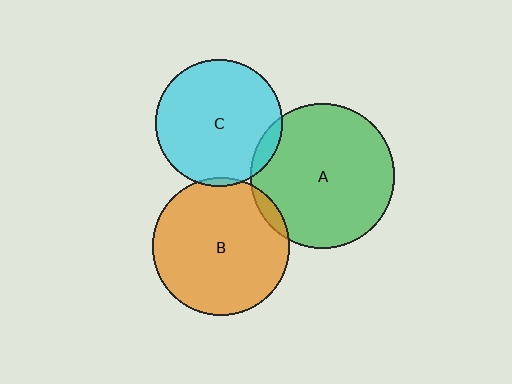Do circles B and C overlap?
Yes.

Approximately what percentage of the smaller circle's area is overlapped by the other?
Approximately 5%.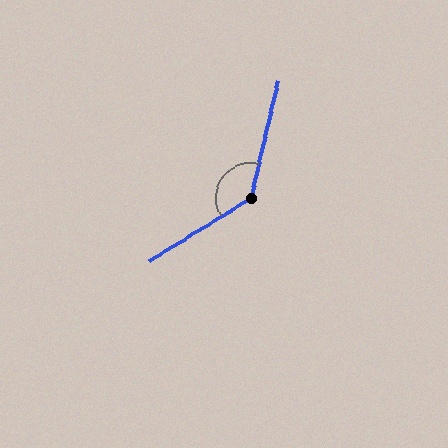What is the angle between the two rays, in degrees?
Approximately 135 degrees.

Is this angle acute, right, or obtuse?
It is obtuse.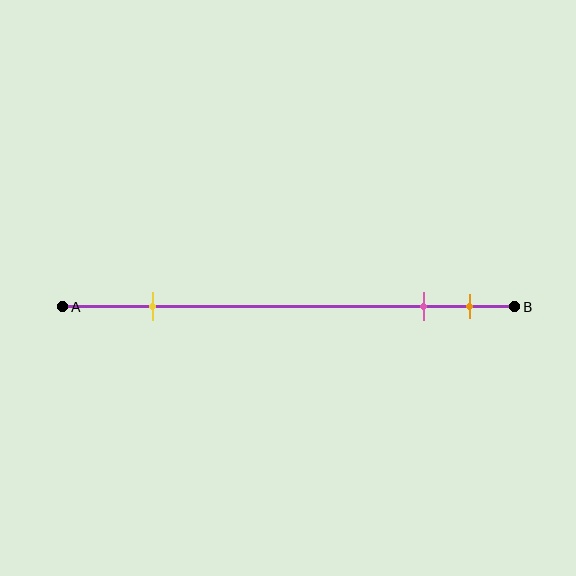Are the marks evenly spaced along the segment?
No, the marks are not evenly spaced.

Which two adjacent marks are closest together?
The pink and orange marks are the closest adjacent pair.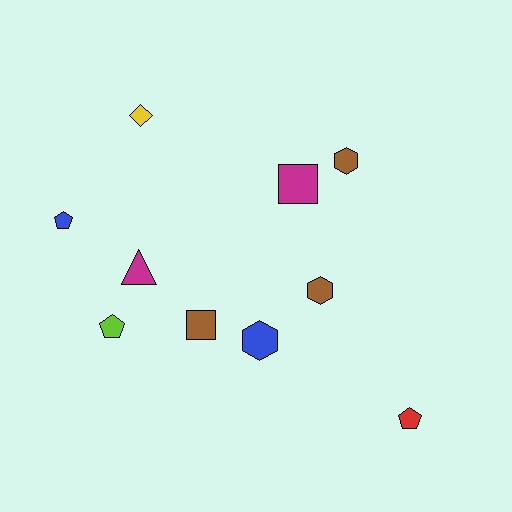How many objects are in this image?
There are 10 objects.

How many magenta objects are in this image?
There are 2 magenta objects.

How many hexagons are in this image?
There are 3 hexagons.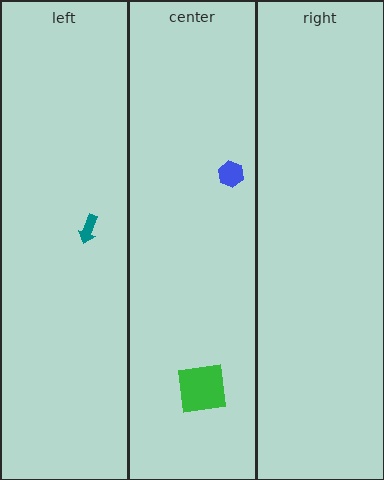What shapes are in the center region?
The blue hexagon, the green square.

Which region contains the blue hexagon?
The center region.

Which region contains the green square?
The center region.